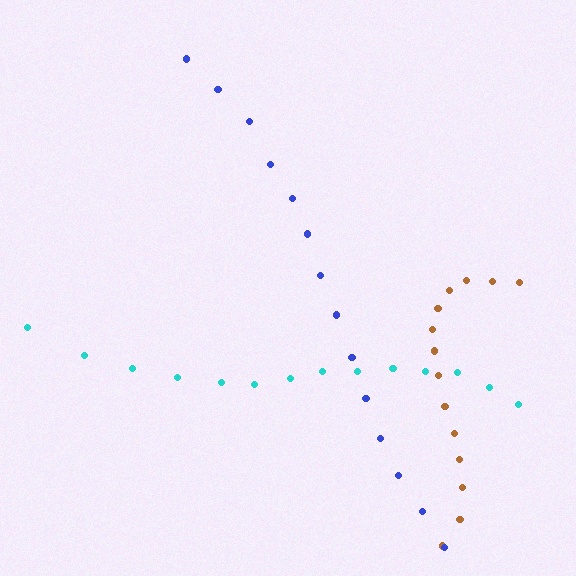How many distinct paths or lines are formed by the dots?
There are 3 distinct paths.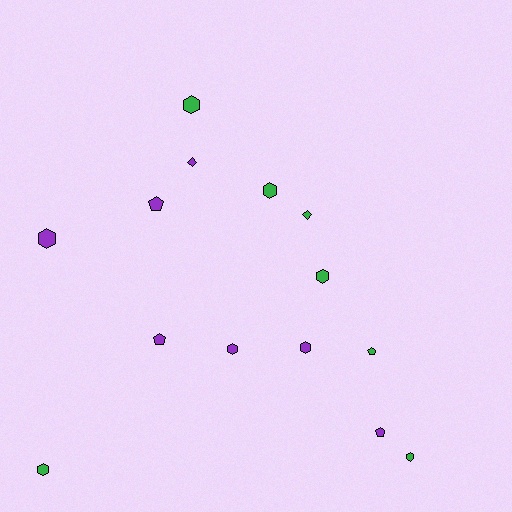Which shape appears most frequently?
Hexagon, with 8 objects.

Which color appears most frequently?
Green, with 7 objects.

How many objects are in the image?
There are 14 objects.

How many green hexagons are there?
There are 5 green hexagons.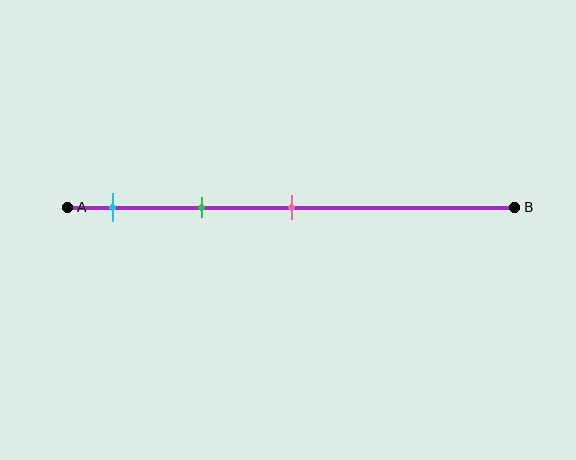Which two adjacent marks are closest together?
The cyan and green marks are the closest adjacent pair.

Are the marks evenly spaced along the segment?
Yes, the marks are approximately evenly spaced.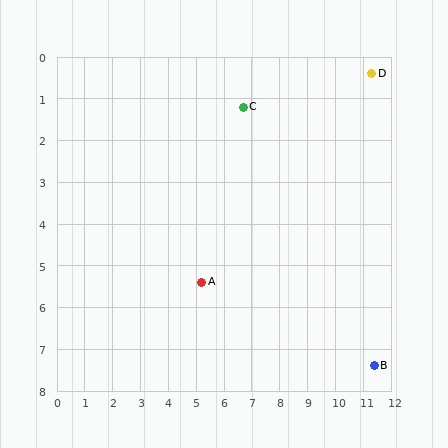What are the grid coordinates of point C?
Point C is at approximately (6.7, 1.2).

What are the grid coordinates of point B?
Point B is at approximately (11.4, 7.4).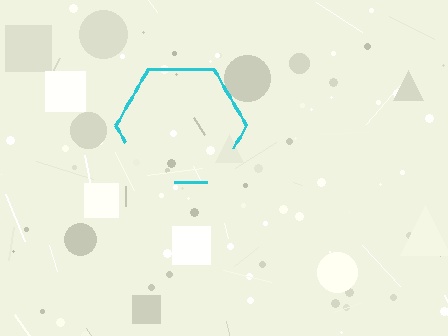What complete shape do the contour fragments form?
The contour fragments form a hexagon.